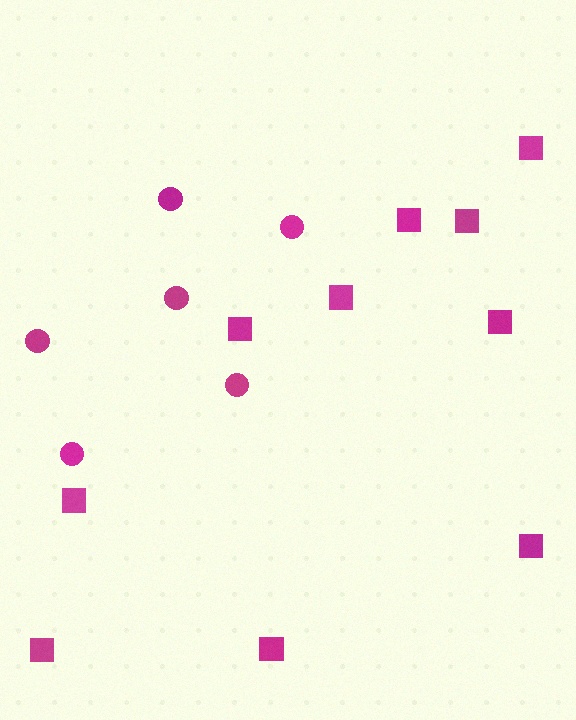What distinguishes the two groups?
There are 2 groups: one group of circles (6) and one group of squares (10).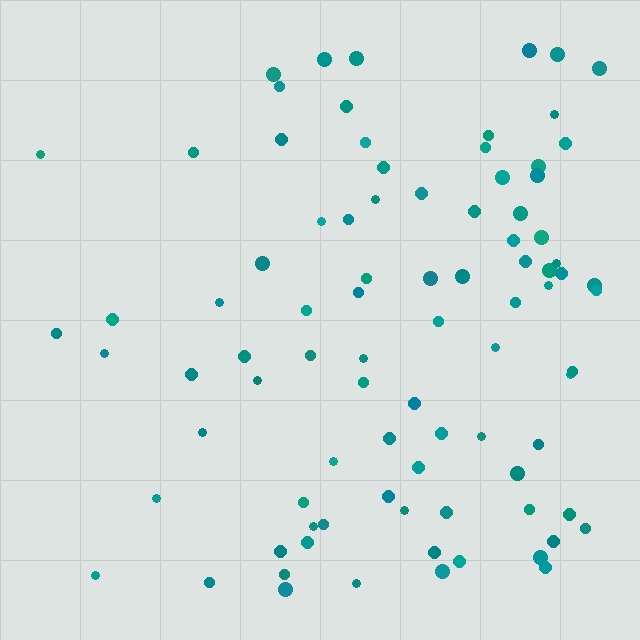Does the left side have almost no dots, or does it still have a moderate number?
Still a moderate number, just noticeably fewer than the right.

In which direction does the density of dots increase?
From left to right, with the right side densest.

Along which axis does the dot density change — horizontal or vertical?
Horizontal.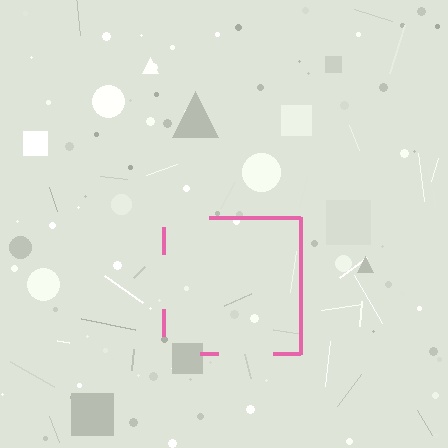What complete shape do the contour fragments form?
The contour fragments form a square.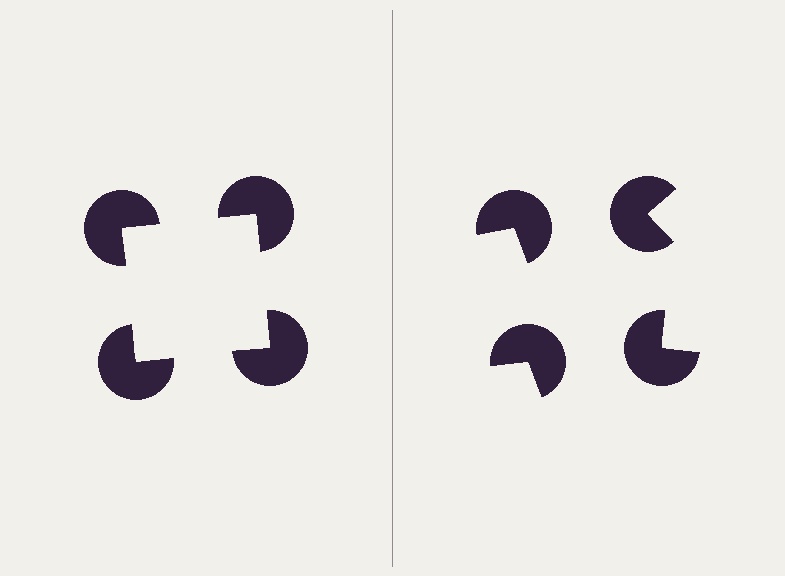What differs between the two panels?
The pac-man discs are positioned identically on both sides; only the wedge orientations differ. On the left they align to a square; on the right they are misaligned.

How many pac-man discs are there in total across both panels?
8 — 4 on each side.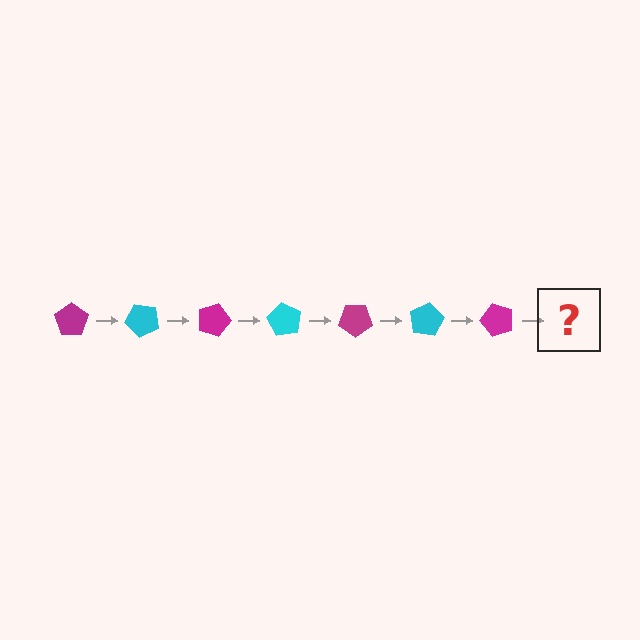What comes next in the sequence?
The next element should be a cyan pentagon, rotated 315 degrees from the start.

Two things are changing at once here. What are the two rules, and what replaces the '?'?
The two rules are that it rotates 45 degrees each step and the color cycles through magenta and cyan. The '?' should be a cyan pentagon, rotated 315 degrees from the start.